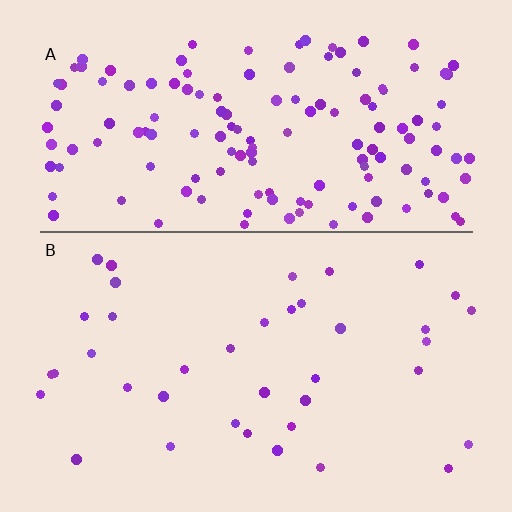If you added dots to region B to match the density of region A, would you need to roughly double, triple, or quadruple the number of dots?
Approximately quadruple.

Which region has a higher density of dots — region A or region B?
A (the top).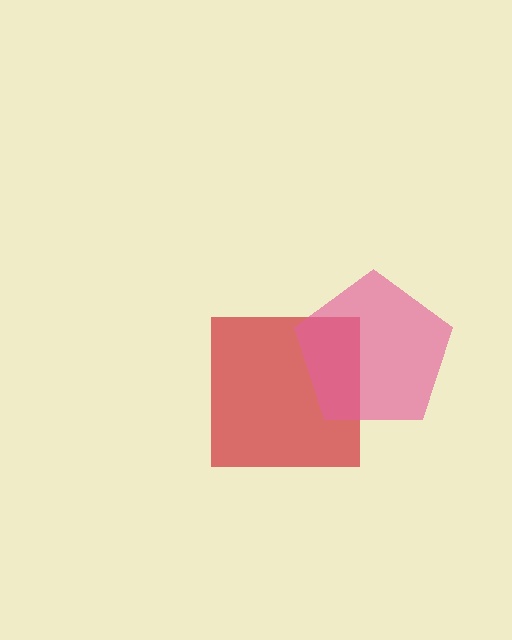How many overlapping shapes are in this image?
There are 2 overlapping shapes in the image.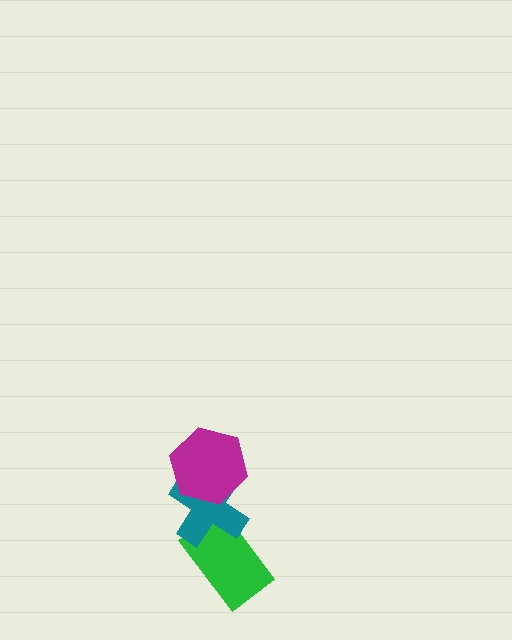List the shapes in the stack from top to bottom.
From top to bottom: the magenta hexagon, the teal cross, the green rectangle.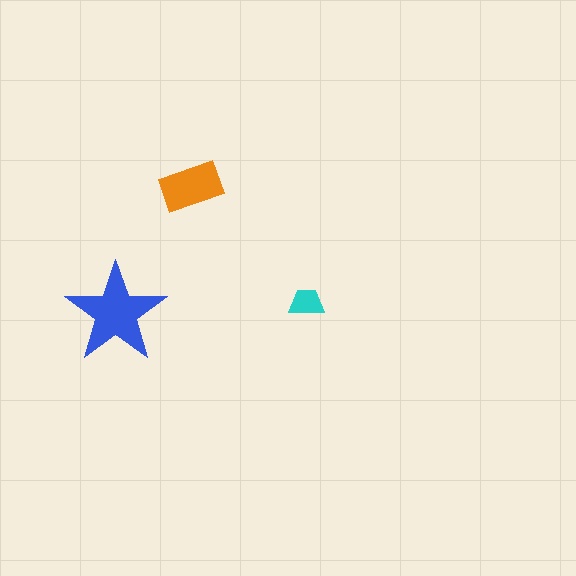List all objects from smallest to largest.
The cyan trapezoid, the orange rectangle, the blue star.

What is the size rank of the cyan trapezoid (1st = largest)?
3rd.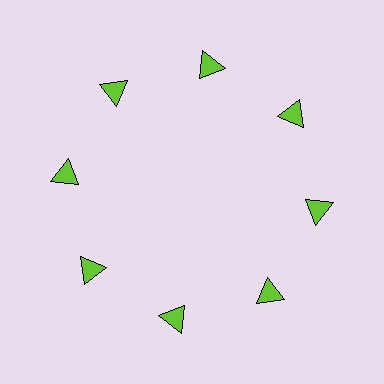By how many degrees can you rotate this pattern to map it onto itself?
The pattern maps onto itself every 45 degrees of rotation.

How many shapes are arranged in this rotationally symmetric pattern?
There are 8 shapes, arranged in 8 groups of 1.